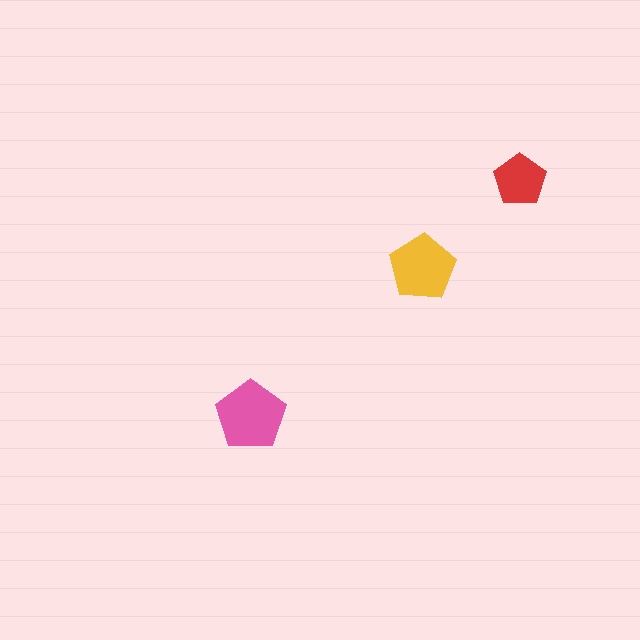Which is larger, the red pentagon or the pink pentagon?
The pink one.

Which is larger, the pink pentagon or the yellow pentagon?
The pink one.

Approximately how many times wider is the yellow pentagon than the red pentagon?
About 1.5 times wider.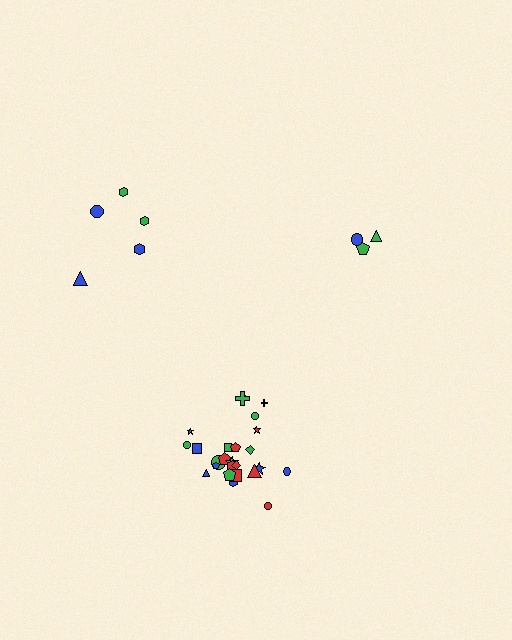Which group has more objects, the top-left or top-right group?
The top-left group.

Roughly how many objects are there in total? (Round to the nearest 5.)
Roughly 35 objects in total.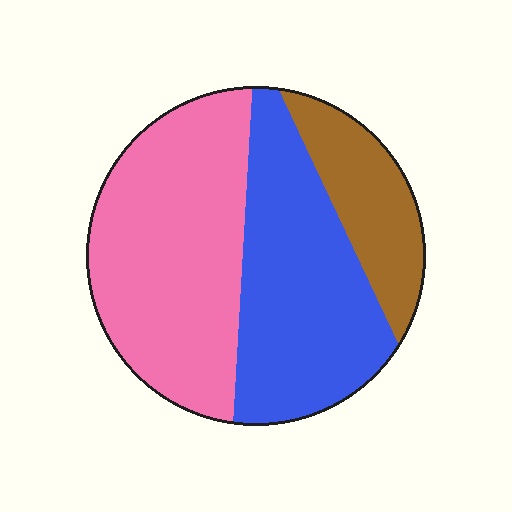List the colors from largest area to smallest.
From largest to smallest: pink, blue, brown.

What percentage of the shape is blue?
Blue takes up about three eighths (3/8) of the shape.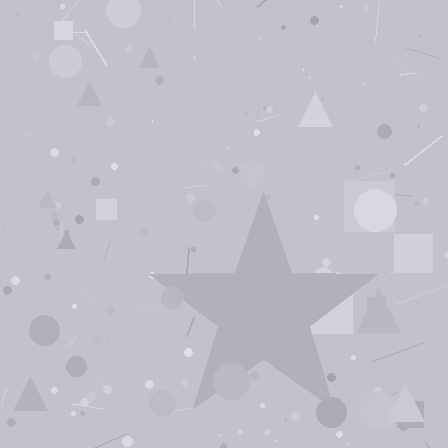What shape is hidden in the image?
A star is hidden in the image.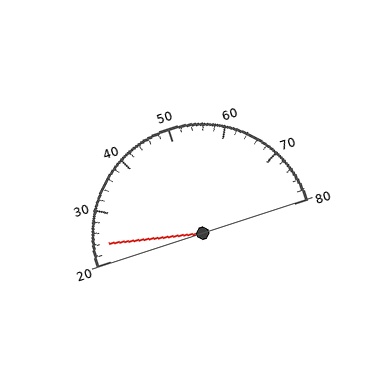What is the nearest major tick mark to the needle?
The nearest major tick mark is 20.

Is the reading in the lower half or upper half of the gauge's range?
The reading is in the lower half of the range (20 to 80).